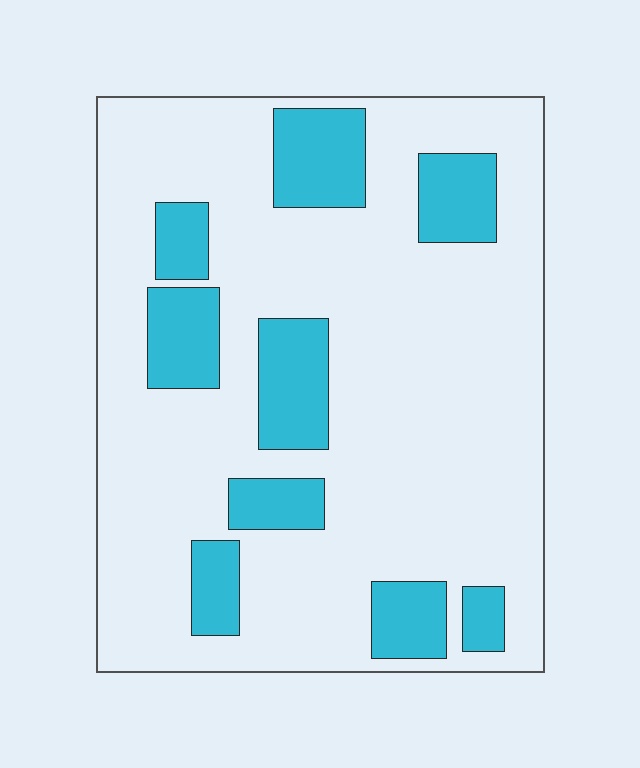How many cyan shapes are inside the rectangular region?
9.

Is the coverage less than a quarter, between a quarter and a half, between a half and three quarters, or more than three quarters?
Less than a quarter.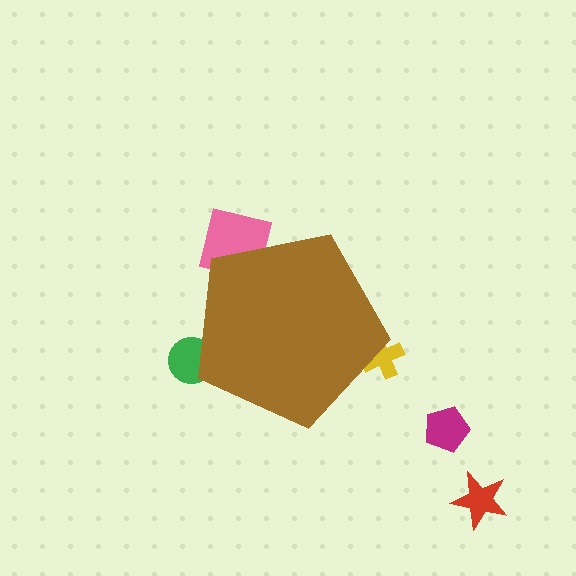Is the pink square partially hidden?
Yes, the pink square is partially hidden behind the brown pentagon.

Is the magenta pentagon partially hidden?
No, the magenta pentagon is fully visible.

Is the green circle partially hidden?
Yes, the green circle is partially hidden behind the brown pentagon.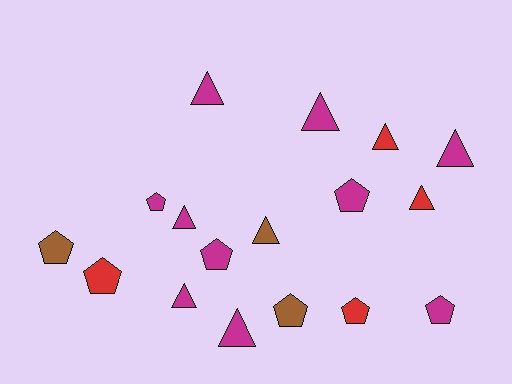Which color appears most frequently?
Magenta, with 10 objects.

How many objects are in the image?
There are 17 objects.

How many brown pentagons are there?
There are 2 brown pentagons.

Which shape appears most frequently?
Triangle, with 9 objects.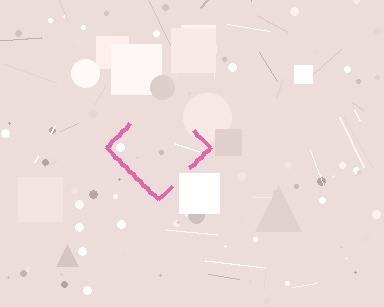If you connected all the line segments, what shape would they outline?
They would outline a diamond.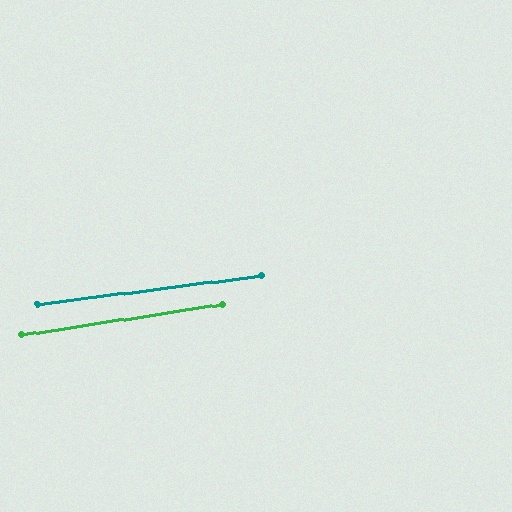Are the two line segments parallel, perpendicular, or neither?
Parallel — their directions differ by only 1.7°.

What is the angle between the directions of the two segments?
Approximately 2 degrees.